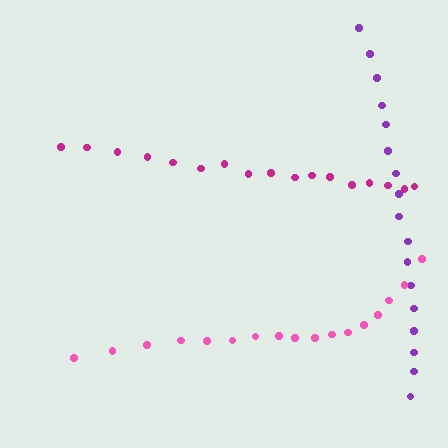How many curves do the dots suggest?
There are 3 distinct paths.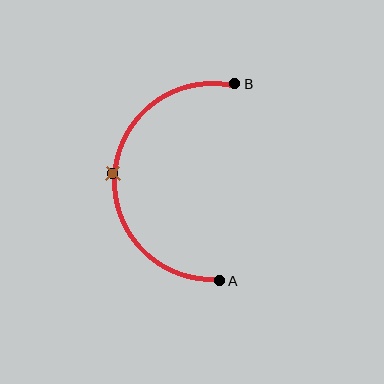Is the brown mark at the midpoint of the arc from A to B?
Yes. The brown mark lies on the arc at equal arc-length from both A and B — it is the arc midpoint.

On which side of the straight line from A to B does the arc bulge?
The arc bulges to the left of the straight line connecting A and B.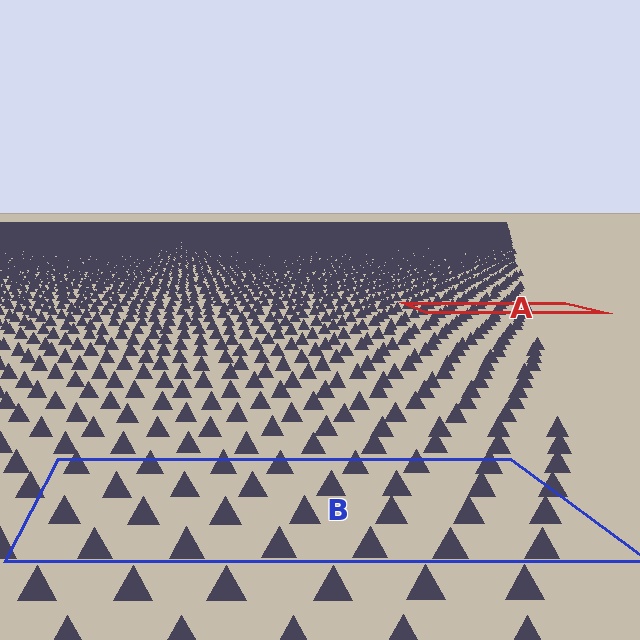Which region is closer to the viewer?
Region B is closer. The texture elements there are larger and more spread out.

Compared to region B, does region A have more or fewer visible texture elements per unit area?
Region A has more texture elements per unit area — they are packed more densely because it is farther away.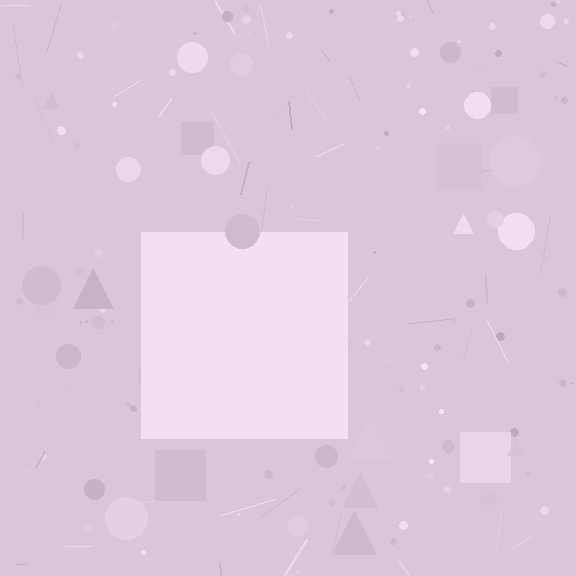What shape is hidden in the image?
A square is hidden in the image.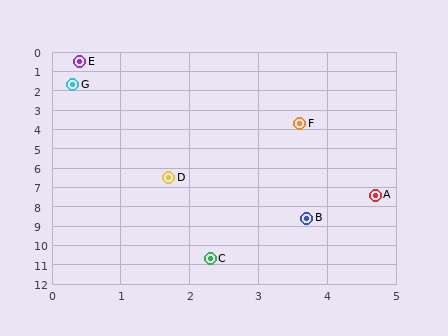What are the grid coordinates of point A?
Point A is at approximately (4.7, 7.4).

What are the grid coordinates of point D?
Point D is at approximately (1.7, 6.5).